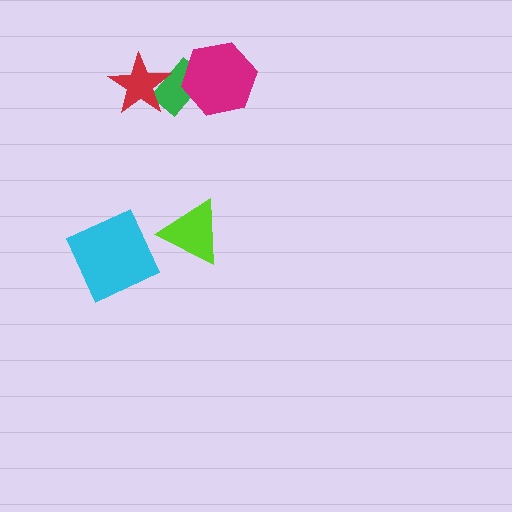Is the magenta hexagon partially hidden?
No, no other shape covers it.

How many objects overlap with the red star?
1 object overlaps with the red star.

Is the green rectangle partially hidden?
Yes, it is partially covered by another shape.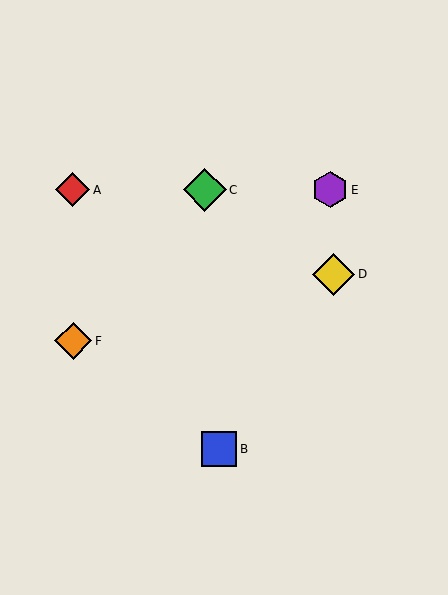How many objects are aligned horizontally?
3 objects (A, C, E) are aligned horizontally.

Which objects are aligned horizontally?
Objects A, C, E are aligned horizontally.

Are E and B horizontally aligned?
No, E is at y≈190 and B is at y≈449.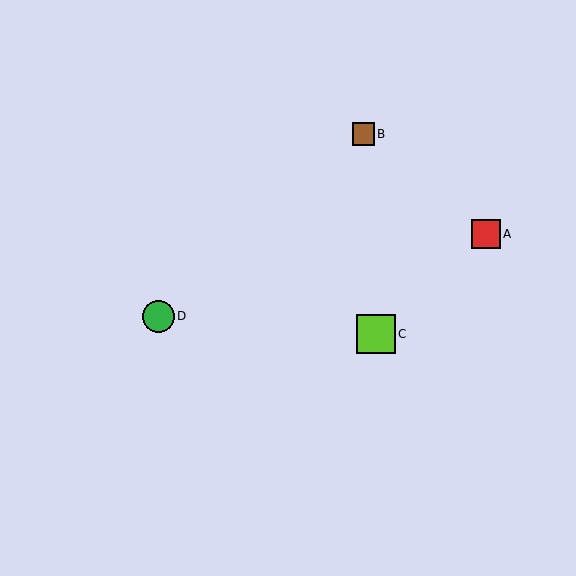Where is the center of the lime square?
The center of the lime square is at (376, 334).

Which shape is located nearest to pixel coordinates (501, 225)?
The red square (labeled A) at (486, 234) is nearest to that location.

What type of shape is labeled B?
Shape B is a brown square.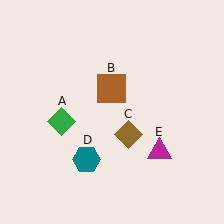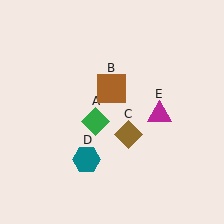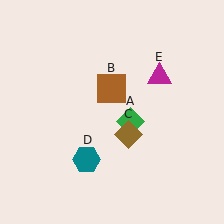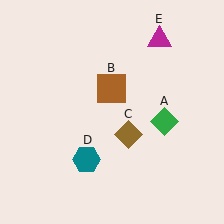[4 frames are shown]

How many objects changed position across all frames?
2 objects changed position: green diamond (object A), magenta triangle (object E).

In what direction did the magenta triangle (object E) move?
The magenta triangle (object E) moved up.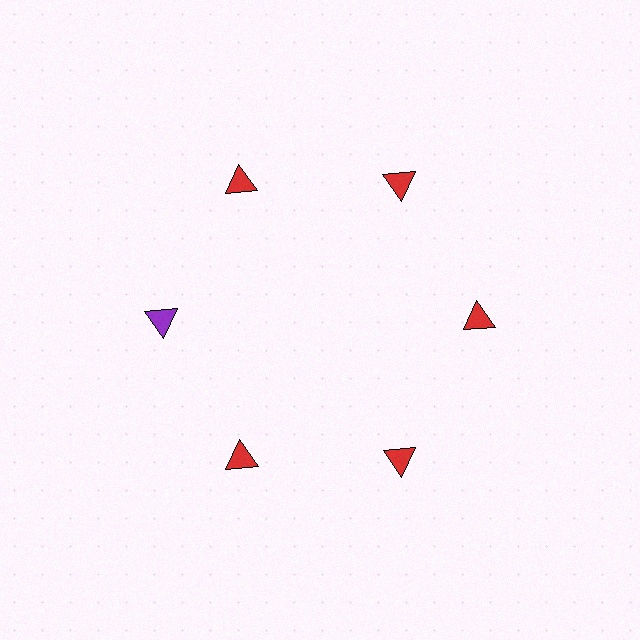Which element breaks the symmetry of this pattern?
The purple triangle at roughly the 9 o'clock position breaks the symmetry. All other shapes are red triangles.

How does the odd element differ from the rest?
It has a different color: purple instead of red.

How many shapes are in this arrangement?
There are 6 shapes arranged in a ring pattern.